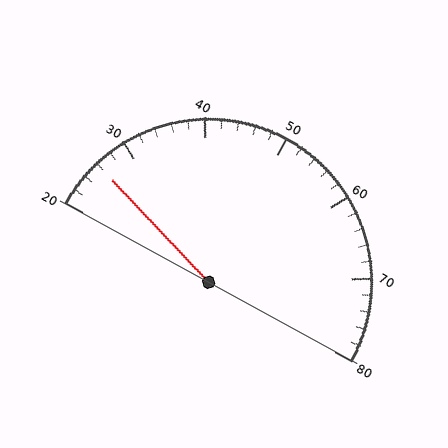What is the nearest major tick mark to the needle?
The nearest major tick mark is 30.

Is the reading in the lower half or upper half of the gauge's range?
The reading is in the lower half of the range (20 to 80).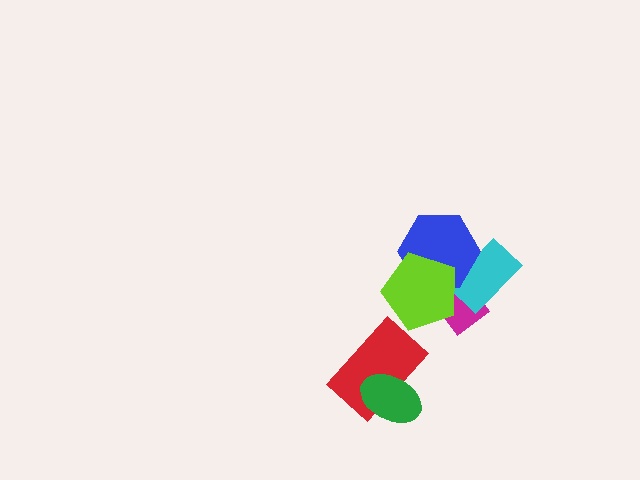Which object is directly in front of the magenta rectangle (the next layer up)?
The cyan rectangle is directly in front of the magenta rectangle.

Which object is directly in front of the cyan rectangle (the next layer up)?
The blue hexagon is directly in front of the cyan rectangle.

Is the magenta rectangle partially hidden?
Yes, it is partially covered by another shape.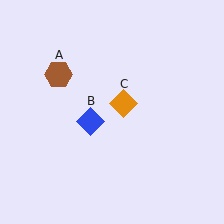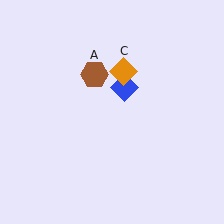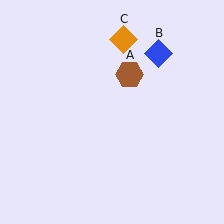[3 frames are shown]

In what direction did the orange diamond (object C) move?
The orange diamond (object C) moved up.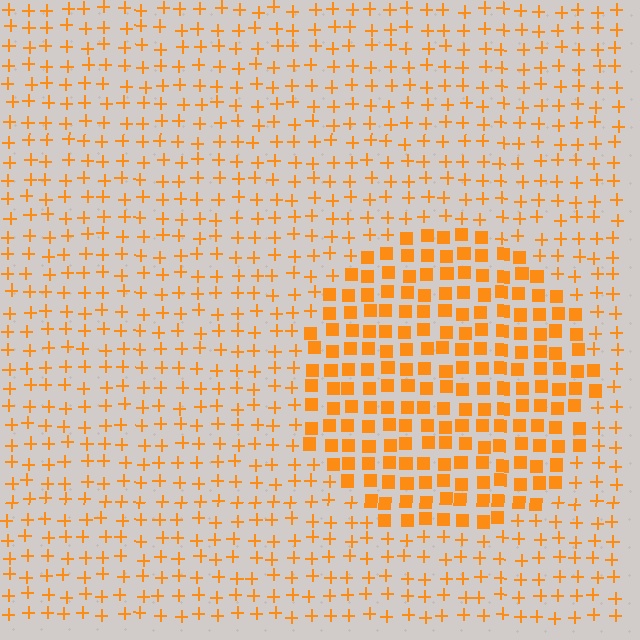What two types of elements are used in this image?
The image uses squares inside the circle region and plus signs outside it.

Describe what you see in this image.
The image is filled with small orange elements arranged in a uniform grid. A circle-shaped region contains squares, while the surrounding area contains plus signs. The boundary is defined purely by the change in element shape.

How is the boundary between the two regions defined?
The boundary is defined by a change in element shape: squares inside vs. plus signs outside. All elements share the same color and spacing.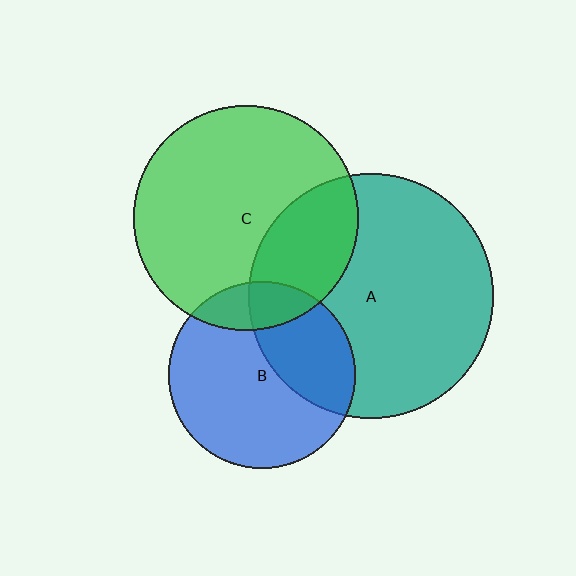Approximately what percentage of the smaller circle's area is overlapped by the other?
Approximately 15%.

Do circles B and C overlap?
Yes.